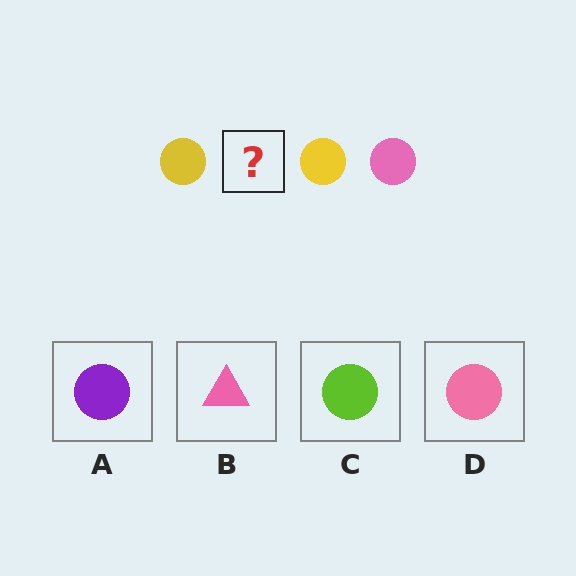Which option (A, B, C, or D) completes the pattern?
D.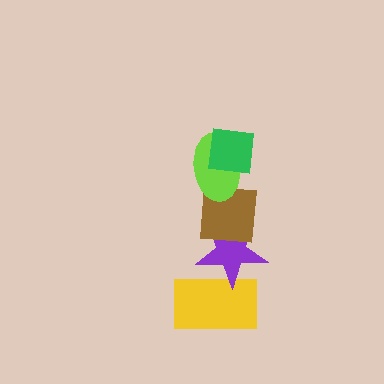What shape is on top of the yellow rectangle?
The purple star is on top of the yellow rectangle.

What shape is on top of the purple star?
The brown square is on top of the purple star.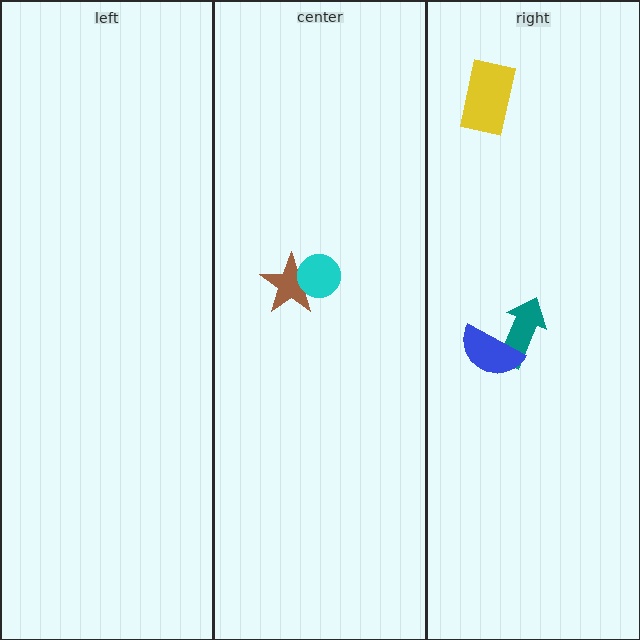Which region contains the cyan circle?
The center region.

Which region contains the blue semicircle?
The right region.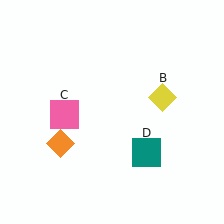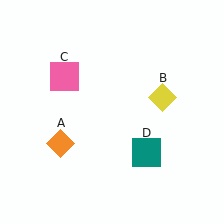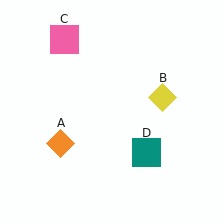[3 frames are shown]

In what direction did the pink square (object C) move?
The pink square (object C) moved up.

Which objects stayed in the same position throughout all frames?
Orange diamond (object A) and yellow diamond (object B) and teal square (object D) remained stationary.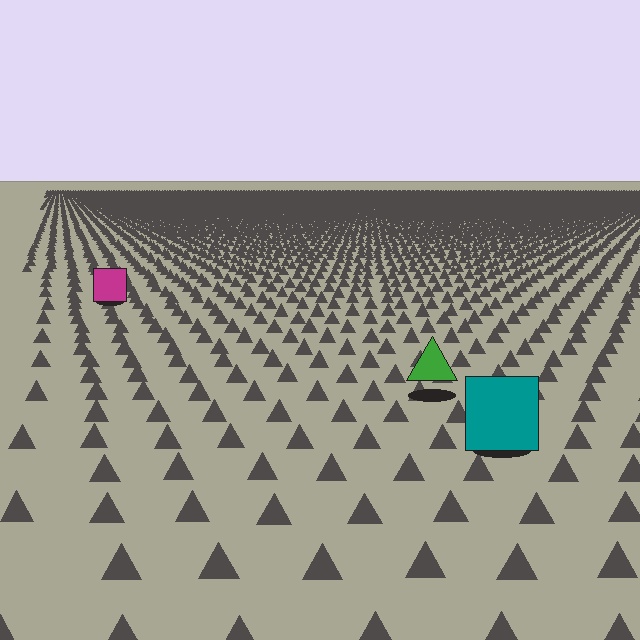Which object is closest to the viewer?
The teal square is closest. The texture marks near it are larger and more spread out.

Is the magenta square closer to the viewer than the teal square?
No. The teal square is closer — you can tell from the texture gradient: the ground texture is coarser near it.